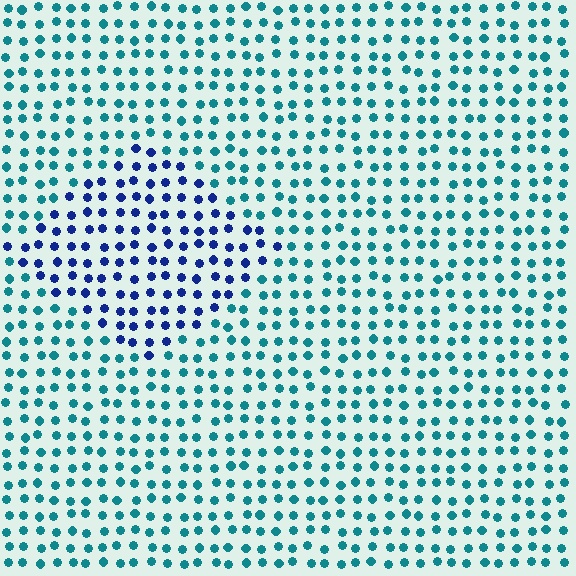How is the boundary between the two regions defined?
The boundary is defined purely by a slight shift in hue (about 46 degrees). Spacing, size, and orientation are identical on both sides.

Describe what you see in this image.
The image is filled with small teal elements in a uniform arrangement. A diamond-shaped region is visible where the elements are tinted to a slightly different hue, forming a subtle color boundary.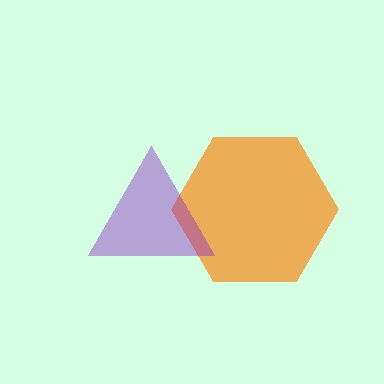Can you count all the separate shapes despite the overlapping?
Yes, there are 2 separate shapes.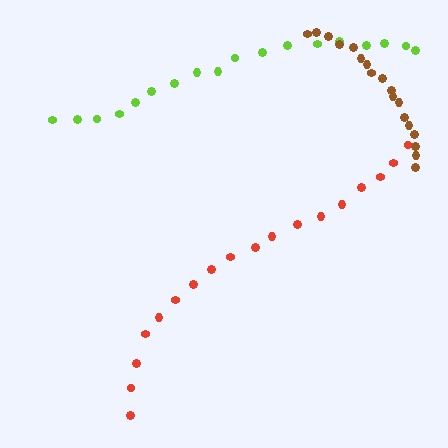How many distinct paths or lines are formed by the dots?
There are 3 distinct paths.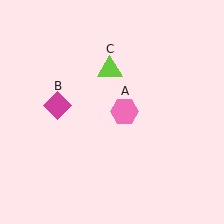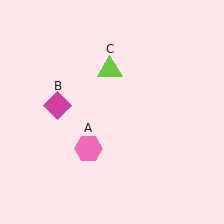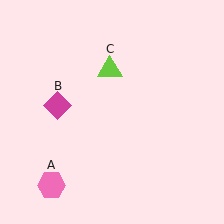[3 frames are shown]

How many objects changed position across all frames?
1 object changed position: pink hexagon (object A).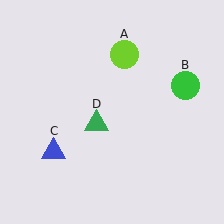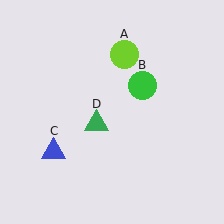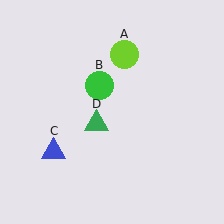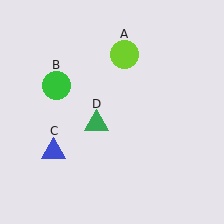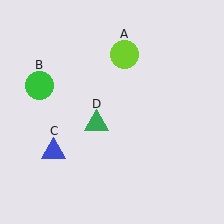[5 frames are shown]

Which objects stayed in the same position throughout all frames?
Lime circle (object A) and blue triangle (object C) and green triangle (object D) remained stationary.